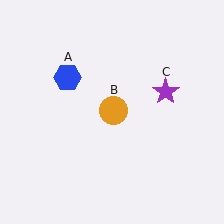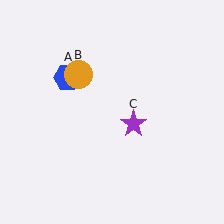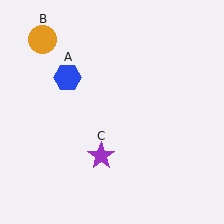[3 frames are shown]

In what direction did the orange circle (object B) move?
The orange circle (object B) moved up and to the left.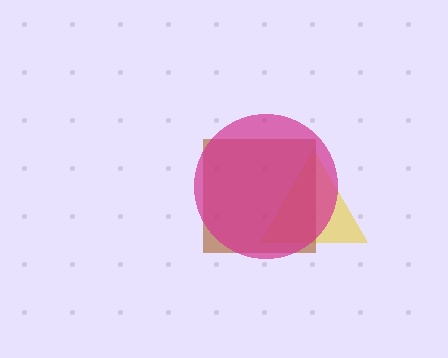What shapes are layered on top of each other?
The layered shapes are: a yellow triangle, a brown square, a magenta circle.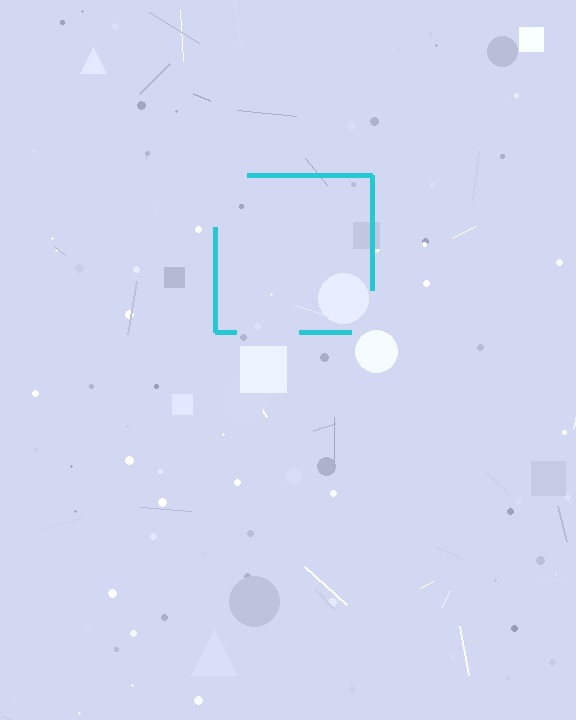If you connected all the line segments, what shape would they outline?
They would outline a square.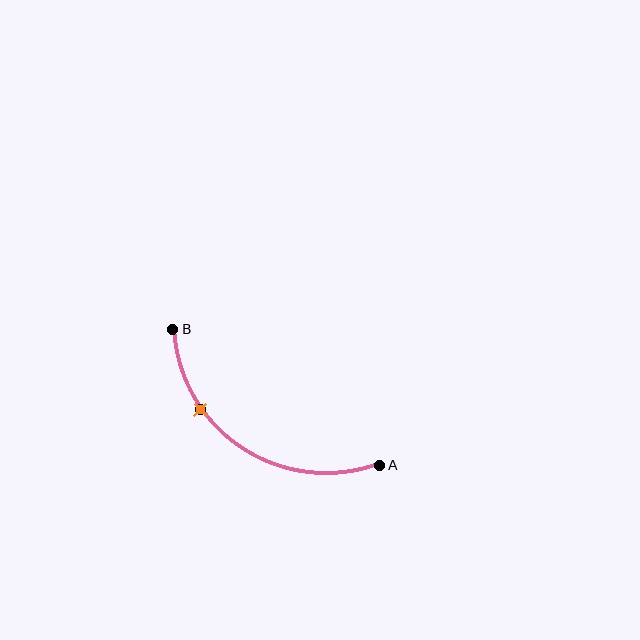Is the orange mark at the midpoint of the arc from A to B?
No. The orange mark lies on the arc but is closer to endpoint B. The arc midpoint would be at the point on the curve equidistant along the arc from both A and B.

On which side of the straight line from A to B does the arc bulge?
The arc bulges below the straight line connecting A and B.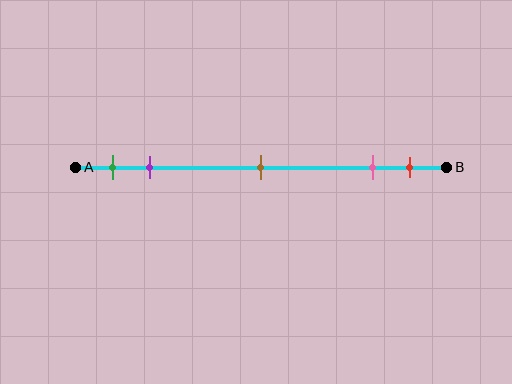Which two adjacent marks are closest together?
The pink and red marks are the closest adjacent pair.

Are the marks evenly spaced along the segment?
No, the marks are not evenly spaced.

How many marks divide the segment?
There are 5 marks dividing the segment.